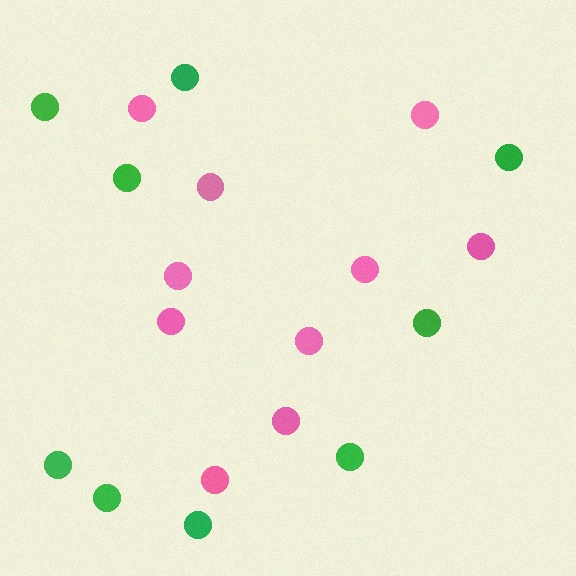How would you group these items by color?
There are 2 groups: one group of green circles (9) and one group of pink circles (10).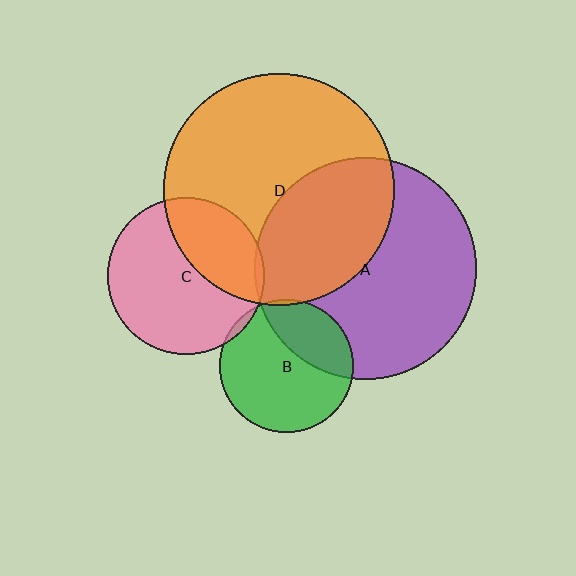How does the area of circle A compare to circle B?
Approximately 2.8 times.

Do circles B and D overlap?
Yes.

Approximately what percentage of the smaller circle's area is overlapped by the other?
Approximately 5%.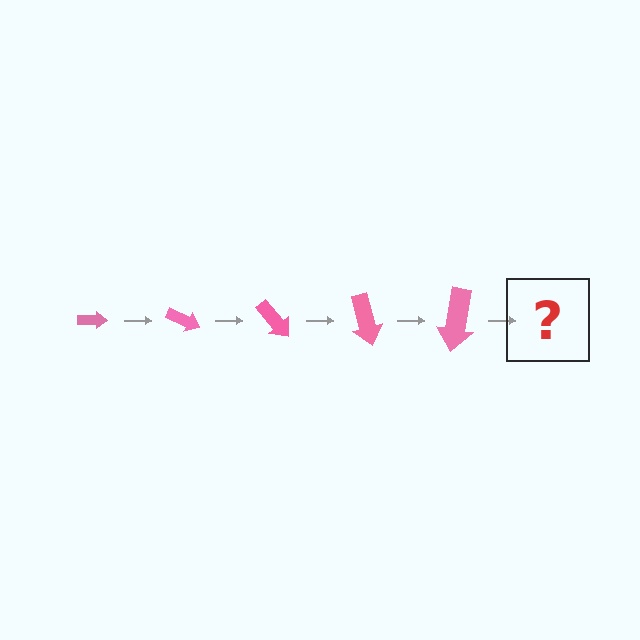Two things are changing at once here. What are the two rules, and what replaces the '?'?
The two rules are that the arrow grows larger each step and it rotates 25 degrees each step. The '?' should be an arrow, larger than the previous one and rotated 125 degrees from the start.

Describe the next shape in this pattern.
It should be an arrow, larger than the previous one and rotated 125 degrees from the start.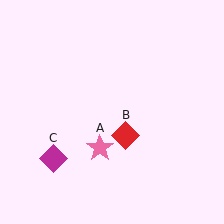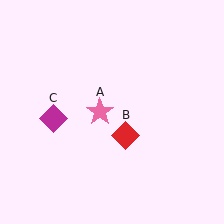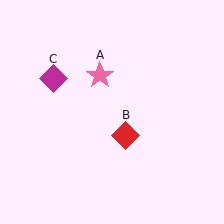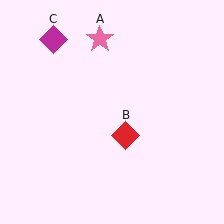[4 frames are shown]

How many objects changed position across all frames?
2 objects changed position: pink star (object A), magenta diamond (object C).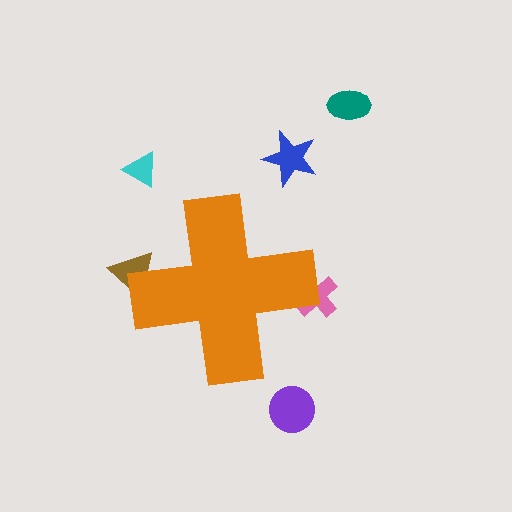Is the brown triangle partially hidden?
Yes, the brown triangle is partially hidden behind the orange cross.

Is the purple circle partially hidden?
No, the purple circle is fully visible.